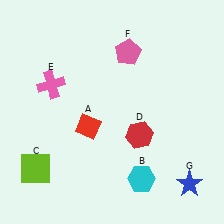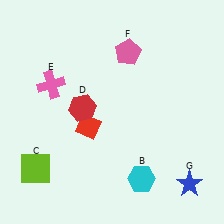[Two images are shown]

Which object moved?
The red hexagon (D) moved left.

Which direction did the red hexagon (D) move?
The red hexagon (D) moved left.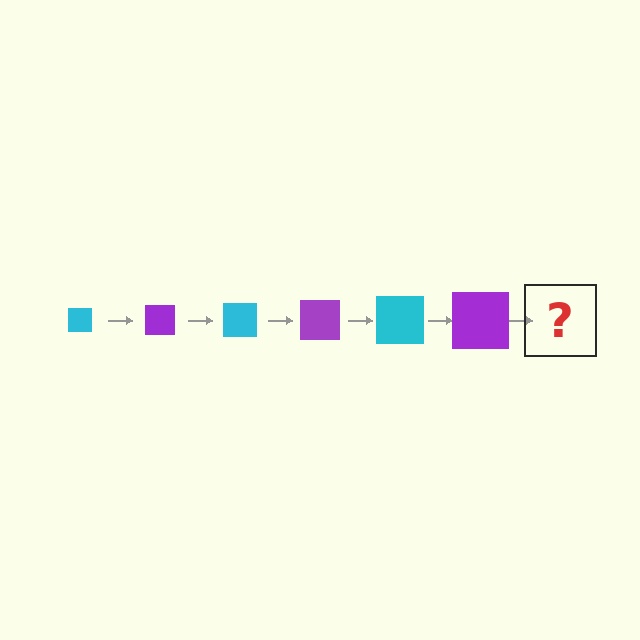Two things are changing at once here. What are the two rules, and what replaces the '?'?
The two rules are that the square grows larger each step and the color cycles through cyan and purple. The '?' should be a cyan square, larger than the previous one.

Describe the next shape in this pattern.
It should be a cyan square, larger than the previous one.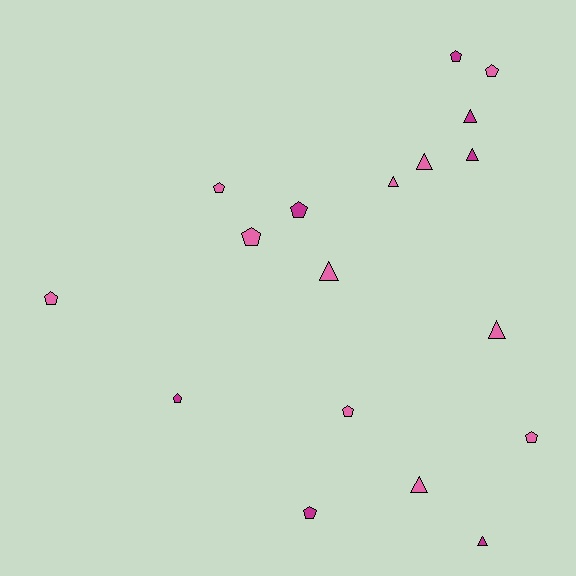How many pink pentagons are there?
There are 6 pink pentagons.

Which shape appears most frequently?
Pentagon, with 10 objects.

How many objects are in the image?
There are 18 objects.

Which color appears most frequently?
Pink, with 11 objects.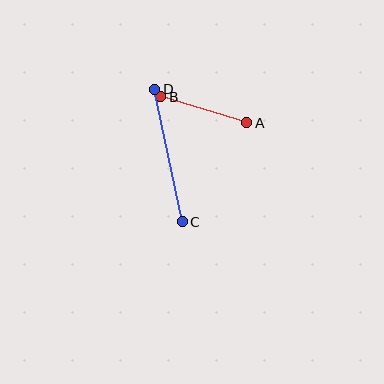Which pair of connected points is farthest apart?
Points C and D are farthest apart.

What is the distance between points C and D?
The distance is approximately 136 pixels.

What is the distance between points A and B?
The distance is approximately 90 pixels.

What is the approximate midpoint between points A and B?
The midpoint is at approximately (204, 110) pixels.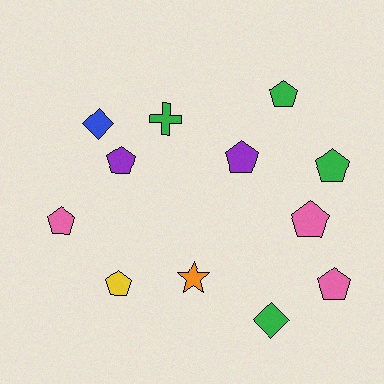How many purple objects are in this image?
There are 2 purple objects.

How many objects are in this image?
There are 12 objects.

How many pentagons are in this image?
There are 8 pentagons.